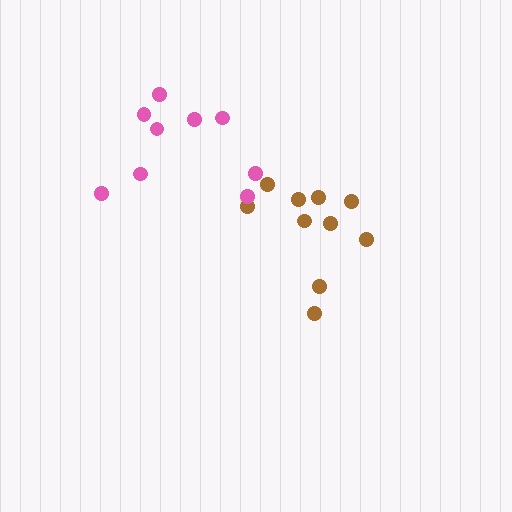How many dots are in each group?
Group 1: 10 dots, Group 2: 9 dots (19 total).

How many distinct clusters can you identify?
There are 2 distinct clusters.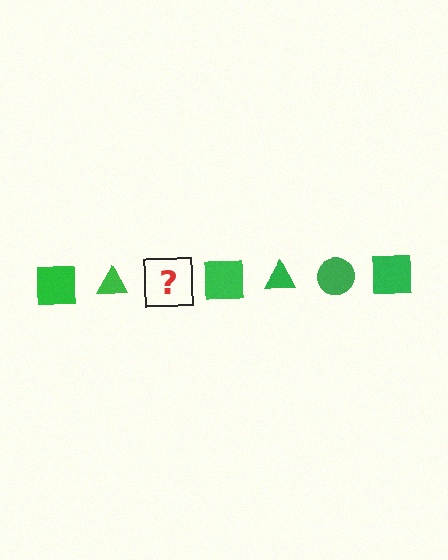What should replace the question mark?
The question mark should be replaced with a green circle.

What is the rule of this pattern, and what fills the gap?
The rule is that the pattern cycles through square, triangle, circle shapes in green. The gap should be filled with a green circle.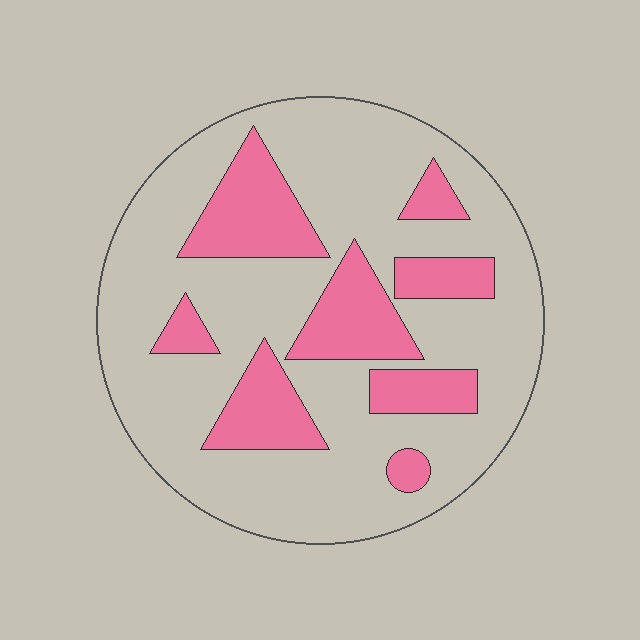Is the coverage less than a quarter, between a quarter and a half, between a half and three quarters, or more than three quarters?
Between a quarter and a half.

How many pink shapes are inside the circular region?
8.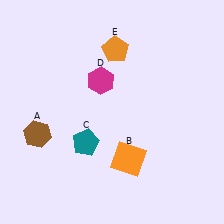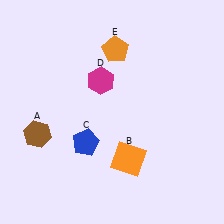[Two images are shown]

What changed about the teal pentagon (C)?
In Image 1, C is teal. In Image 2, it changed to blue.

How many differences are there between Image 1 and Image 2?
There is 1 difference between the two images.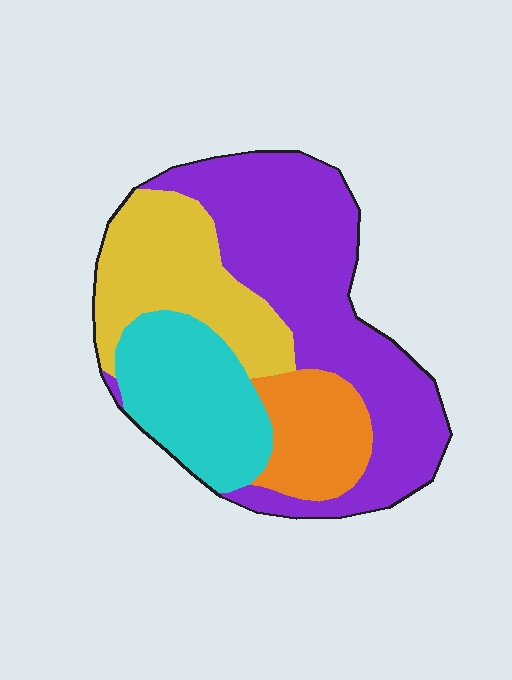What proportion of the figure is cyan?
Cyan takes up about one fifth (1/5) of the figure.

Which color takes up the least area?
Orange, at roughly 15%.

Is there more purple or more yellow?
Purple.